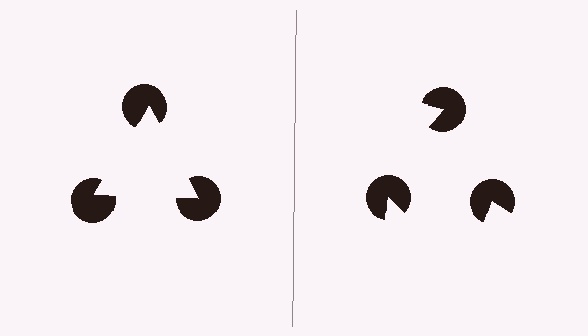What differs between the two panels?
The pac-man discs are positioned identically on both sides; only the wedge orientations differ. On the left they align to a triangle; on the right they are misaligned.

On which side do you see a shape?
An illusory triangle appears on the left side. On the right side the wedge cuts are rotated, so no coherent shape forms.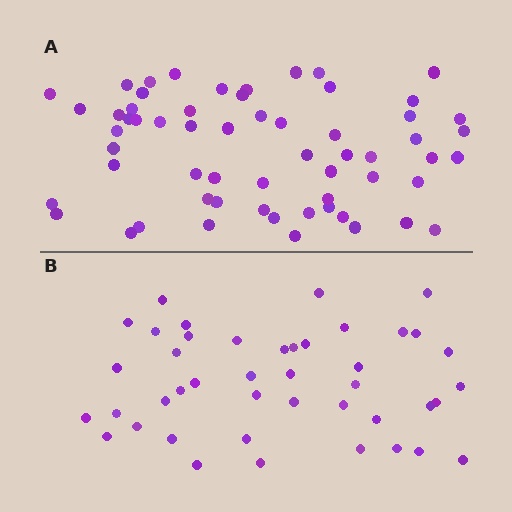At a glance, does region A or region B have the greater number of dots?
Region A (the top region) has more dots.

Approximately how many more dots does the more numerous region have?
Region A has approximately 15 more dots than region B.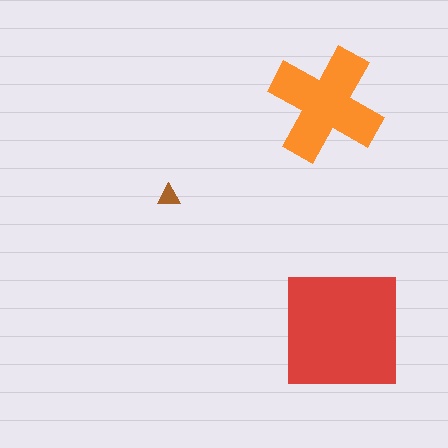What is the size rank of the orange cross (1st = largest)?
2nd.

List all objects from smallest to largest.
The brown triangle, the orange cross, the red square.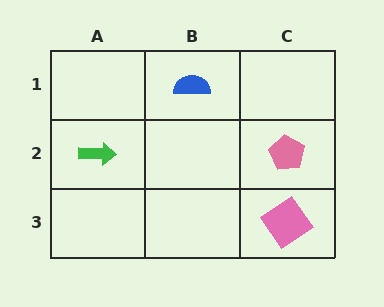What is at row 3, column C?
A pink diamond.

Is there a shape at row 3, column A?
No, that cell is empty.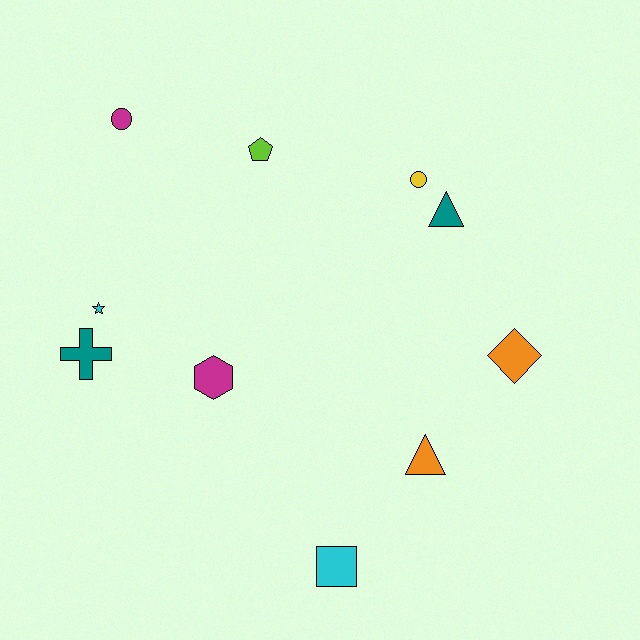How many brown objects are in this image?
There are no brown objects.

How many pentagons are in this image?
There is 1 pentagon.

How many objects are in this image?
There are 10 objects.